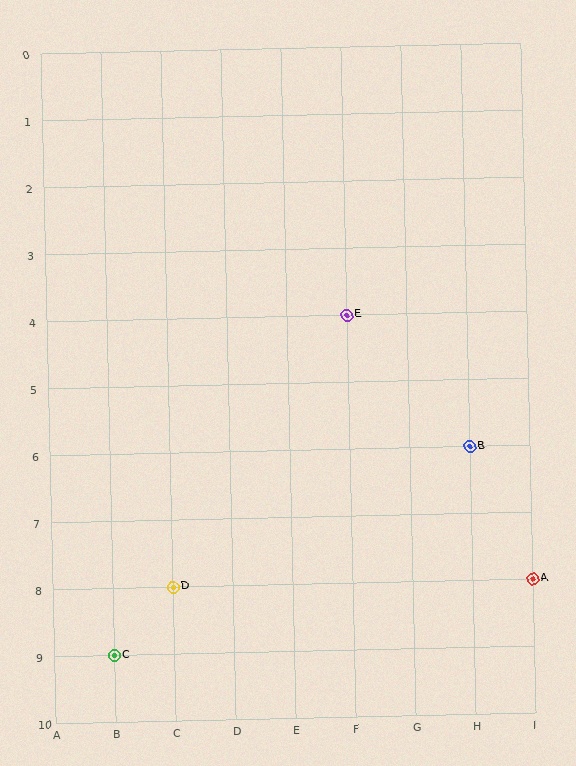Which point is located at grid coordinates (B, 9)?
Point C is at (B, 9).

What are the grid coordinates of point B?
Point B is at grid coordinates (H, 6).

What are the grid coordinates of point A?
Point A is at grid coordinates (I, 8).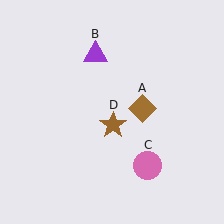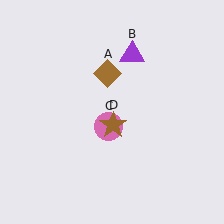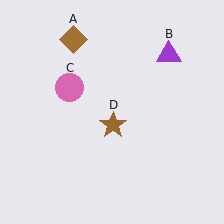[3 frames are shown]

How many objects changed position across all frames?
3 objects changed position: brown diamond (object A), purple triangle (object B), pink circle (object C).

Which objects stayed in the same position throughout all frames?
Brown star (object D) remained stationary.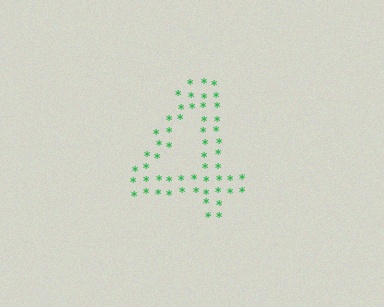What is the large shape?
The large shape is the digit 4.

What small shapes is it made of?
It is made of small asterisks.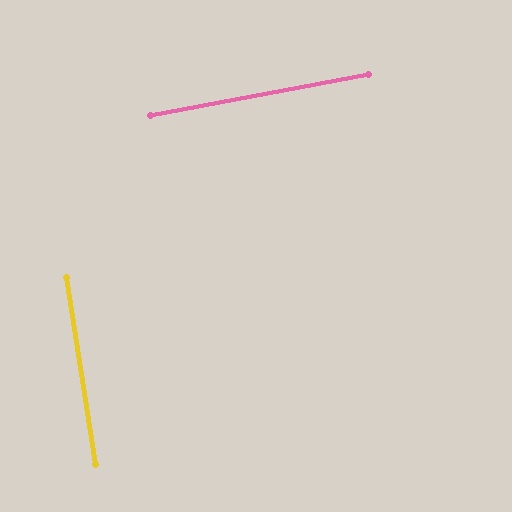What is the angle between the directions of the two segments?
Approximately 88 degrees.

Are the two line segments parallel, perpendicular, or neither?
Perpendicular — they meet at approximately 88°.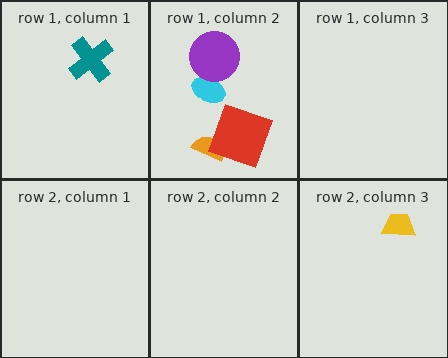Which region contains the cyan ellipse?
The row 1, column 2 region.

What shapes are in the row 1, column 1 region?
The teal cross.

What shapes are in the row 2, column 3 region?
The yellow trapezoid.